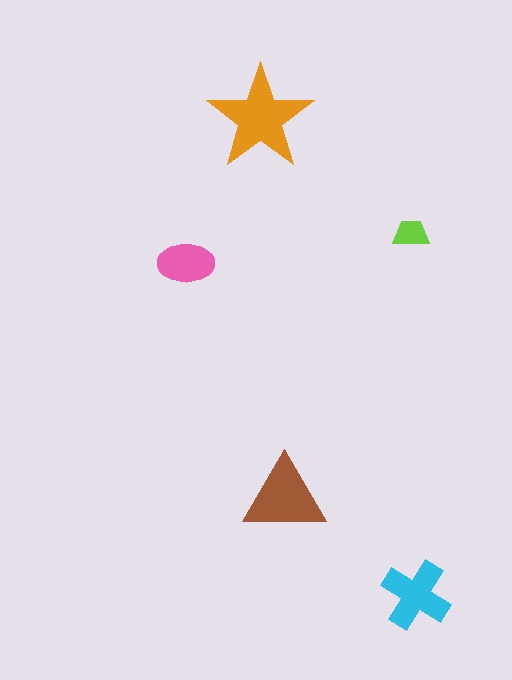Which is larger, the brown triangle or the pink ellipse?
The brown triangle.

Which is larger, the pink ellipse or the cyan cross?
The cyan cross.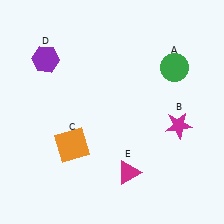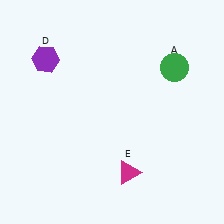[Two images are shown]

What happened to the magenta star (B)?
The magenta star (B) was removed in Image 2. It was in the bottom-right area of Image 1.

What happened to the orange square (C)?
The orange square (C) was removed in Image 2. It was in the bottom-left area of Image 1.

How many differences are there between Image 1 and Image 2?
There are 2 differences between the two images.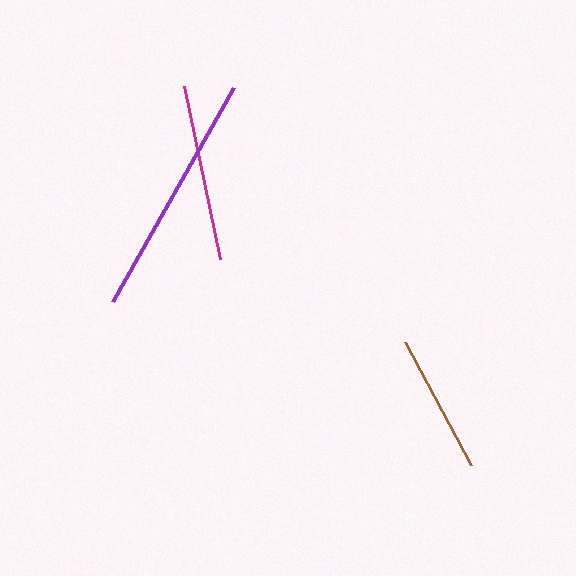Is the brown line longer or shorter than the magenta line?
The magenta line is longer than the brown line.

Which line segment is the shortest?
The brown line is the shortest at approximately 139 pixels.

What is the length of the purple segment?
The purple segment is approximately 246 pixels long.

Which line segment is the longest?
The purple line is the longest at approximately 246 pixels.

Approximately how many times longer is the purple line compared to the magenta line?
The purple line is approximately 1.4 times the length of the magenta line.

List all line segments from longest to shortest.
From longest to shortest: purple, magenta, brown.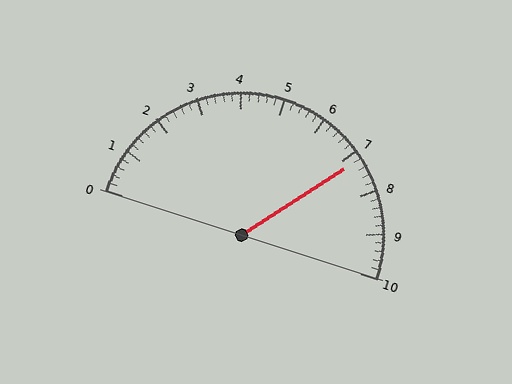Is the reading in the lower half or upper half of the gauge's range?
The reading is in the upper half of the range (0 to 10).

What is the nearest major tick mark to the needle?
The nearest major tick mark is 7.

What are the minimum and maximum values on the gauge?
The gauge ranges from 0 to 10.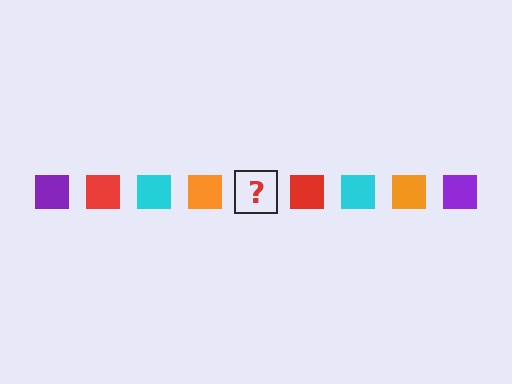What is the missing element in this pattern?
The missing element is a purple square.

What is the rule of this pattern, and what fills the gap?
The rule is that the pattern cycles through purple, red, cyan, orange squares. The gap should be filled with a purple square.